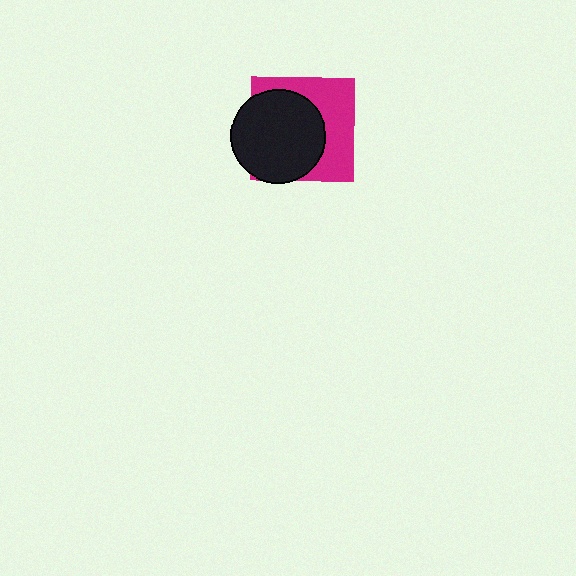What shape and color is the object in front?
The object in front is a black circle.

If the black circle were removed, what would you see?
You would see the complete magenta square.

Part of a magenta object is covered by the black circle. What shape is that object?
It is a square.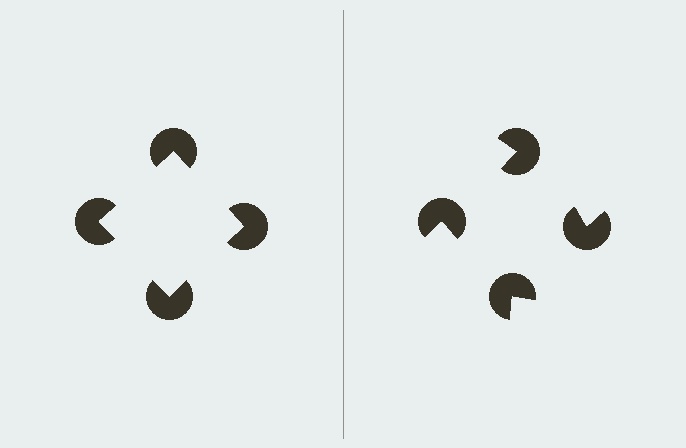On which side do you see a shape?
An illusory square appears on the left side. On the right side the wedge cuts are rotated, so no coherent shape forms.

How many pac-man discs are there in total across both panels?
8 — 4 on each side.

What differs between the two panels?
The pac-man discs are positioned identically on both sides; only the wedge orientations differ. On the left they align to a square; on the right they are misaligned.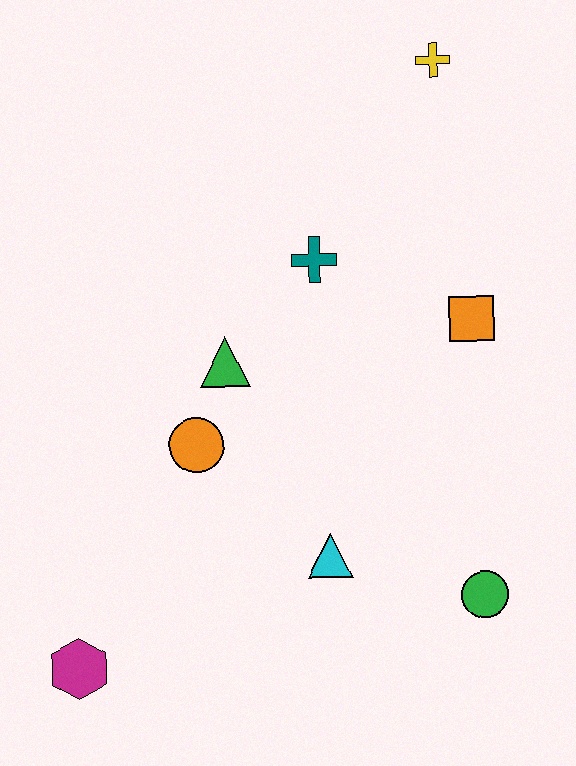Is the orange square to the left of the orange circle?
No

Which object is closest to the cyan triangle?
The green circle is closest to the cyan triangle.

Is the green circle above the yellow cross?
No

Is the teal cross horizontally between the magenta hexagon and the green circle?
Yes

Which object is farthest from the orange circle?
The yellow cross is farthest from the orange circle.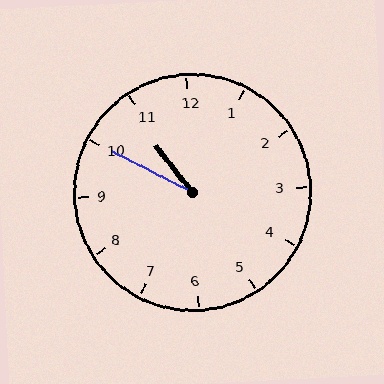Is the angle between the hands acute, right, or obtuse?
It is acute.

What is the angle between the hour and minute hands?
Approximately 25 degrees.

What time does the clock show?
10:50.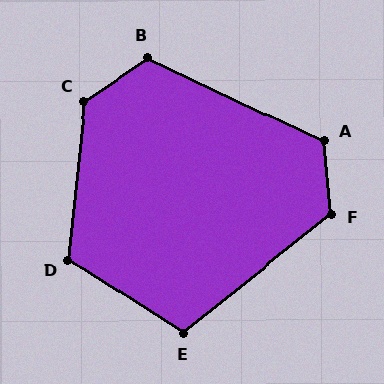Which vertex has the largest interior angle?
C, at approximately 130 degrees.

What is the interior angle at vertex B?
Approximately 121 degrees (obtuse).